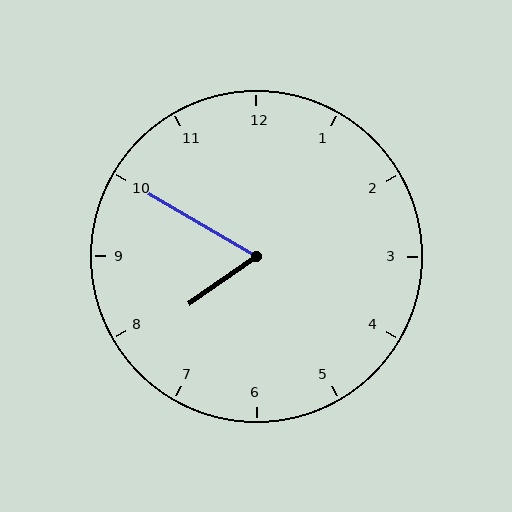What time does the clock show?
7:50.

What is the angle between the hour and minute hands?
Approximately 65 degrees.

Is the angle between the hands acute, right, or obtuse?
It is acute.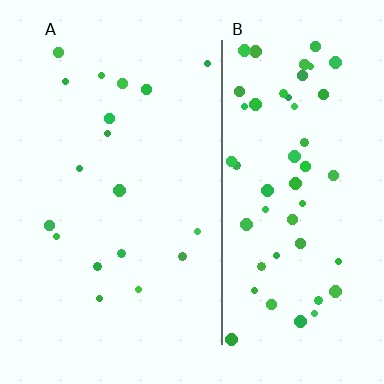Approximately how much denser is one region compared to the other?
Approximately 3.1× — region B over region A.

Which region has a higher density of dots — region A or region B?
B (the right).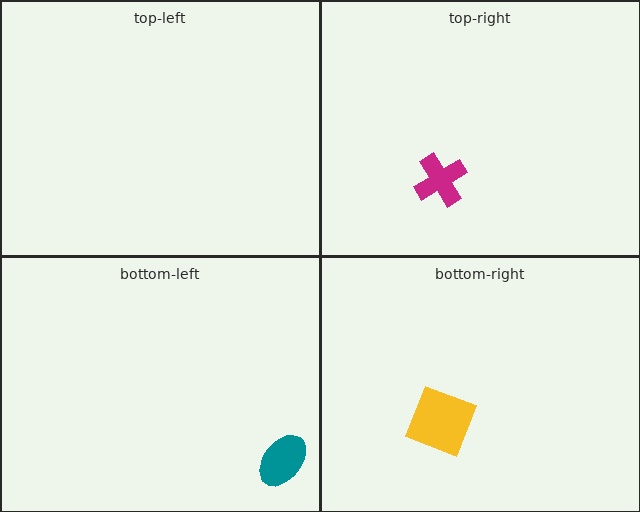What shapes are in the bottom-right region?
The yellow diamond.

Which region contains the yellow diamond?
The bottom-right region.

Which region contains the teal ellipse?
The bottom-left region.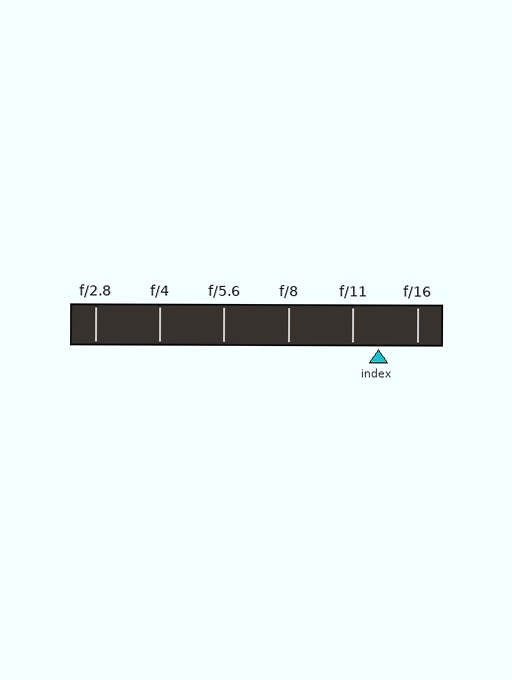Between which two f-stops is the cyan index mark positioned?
The index mark is between f/11 and f/16.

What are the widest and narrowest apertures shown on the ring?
The widest aperture shown is f/2.8 and the narrowest is f/16.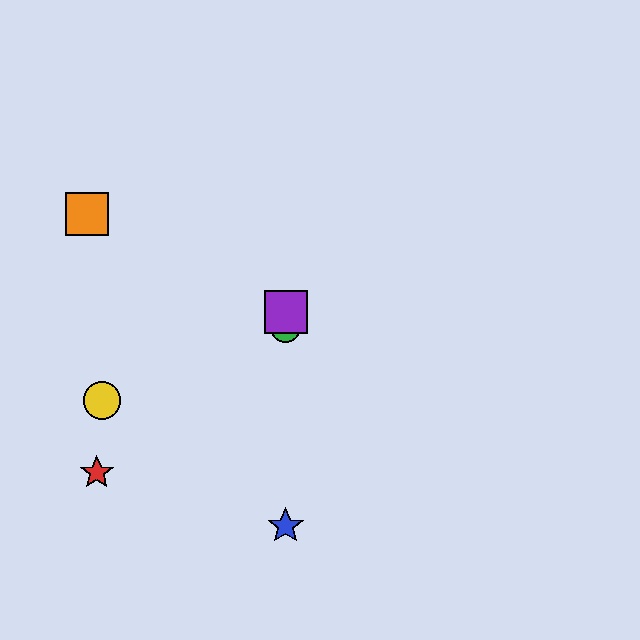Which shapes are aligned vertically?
The blue star, the green circle, the purple square are aligned vertically.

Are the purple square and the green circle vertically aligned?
Yes, both are at x≈286.